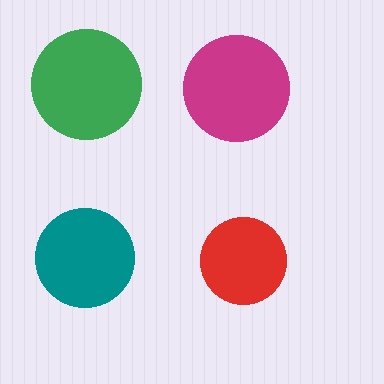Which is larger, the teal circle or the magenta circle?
The magenta one.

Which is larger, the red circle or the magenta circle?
The magenta one.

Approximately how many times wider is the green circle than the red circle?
About 1.5 times wider.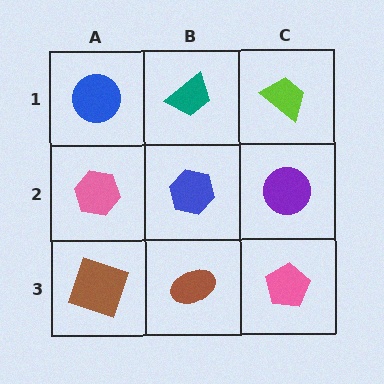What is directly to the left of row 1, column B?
A blue circle.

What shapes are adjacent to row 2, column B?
A teal trapezoid (row 1, column B), a brown ellipse (row 3, column B), a pink hexagon (row 2, column A), a purple circle (row 2, column C).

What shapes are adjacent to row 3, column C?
A purple circle (row 2, column C), a brown ellipse (row 3, column B).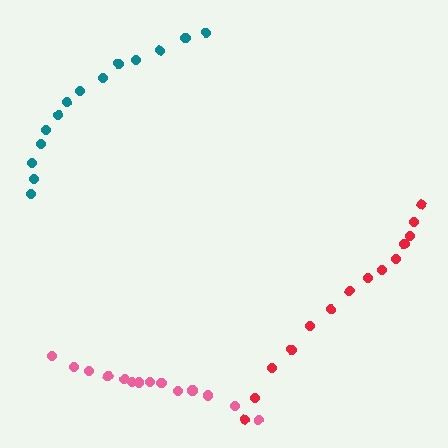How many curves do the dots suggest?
There are 3 distinct paths.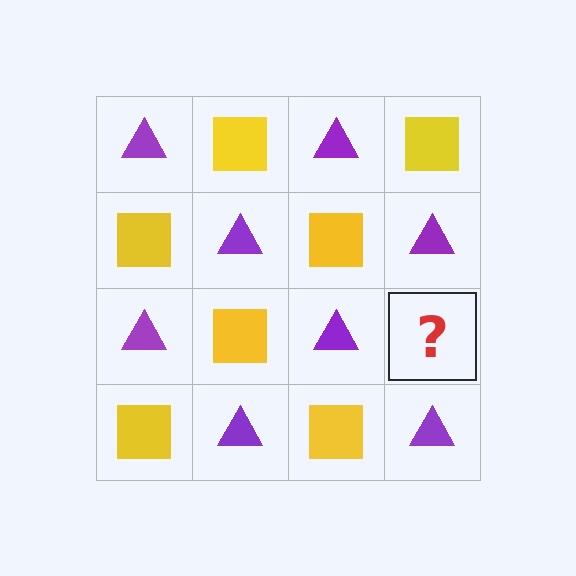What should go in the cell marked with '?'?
The missing cell should contain a yellow square.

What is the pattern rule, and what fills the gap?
The rule is that it alternates purple triangle and yellow square in a checkerboard pattern. The gap should be filled with a yellow square.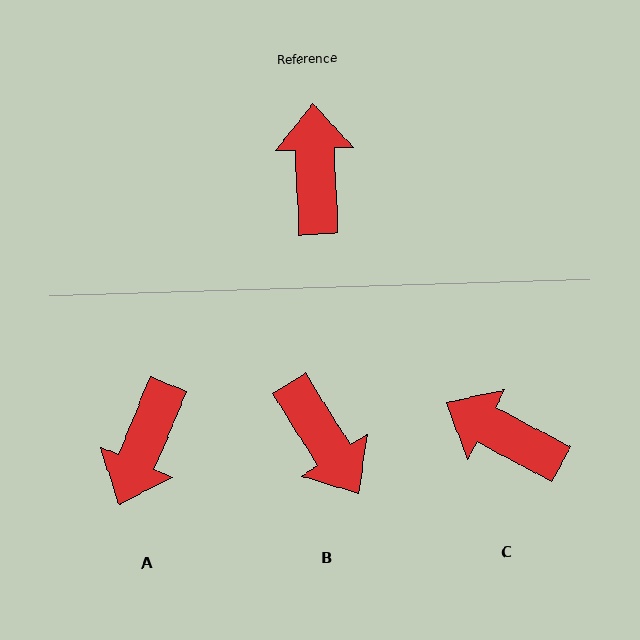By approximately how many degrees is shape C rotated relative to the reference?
Approximately 59 degrees counter-clockwise.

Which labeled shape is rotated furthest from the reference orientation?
A, about 155 degrees away.